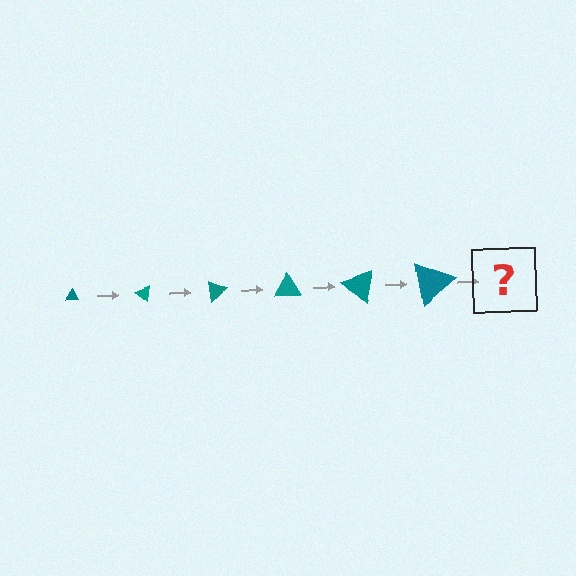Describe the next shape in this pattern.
It should be a triangle, larger than the previous one and rotated 240 degrees from the start.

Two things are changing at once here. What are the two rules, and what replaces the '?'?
The two rules are that the triangle grows larger each step and it rotates 40 degrees each step. The '?' should be a triangle, larger than the previous one and rotated 240 degrees from the start.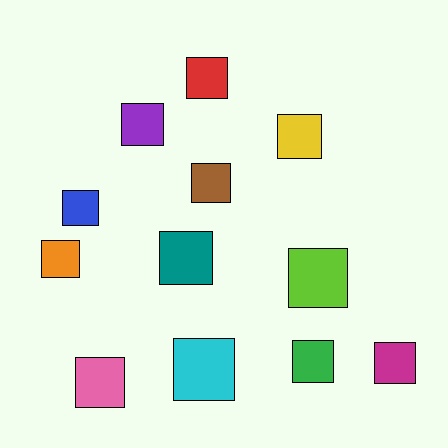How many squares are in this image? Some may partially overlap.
There are 12 squares.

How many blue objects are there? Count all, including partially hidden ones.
There is 1 blue object.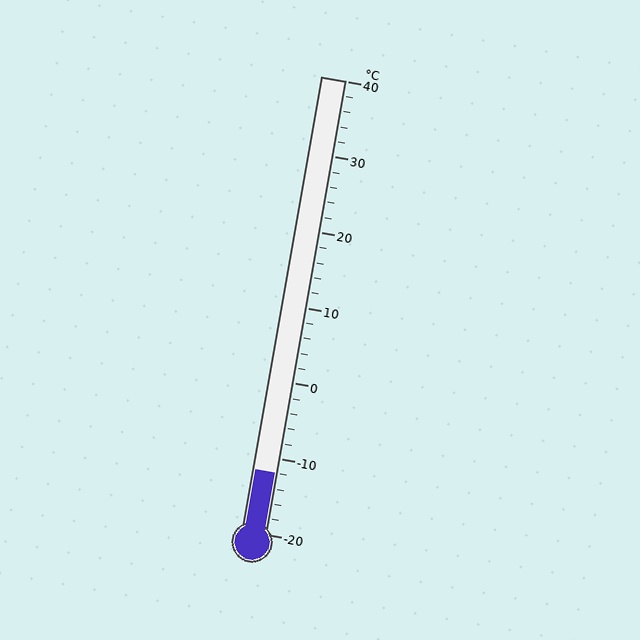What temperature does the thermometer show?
The thermometer shows approximately -12°C.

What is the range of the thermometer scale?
The thermometer scale ranges from -20°C to 40°C.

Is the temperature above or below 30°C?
The temperature is below 30°C.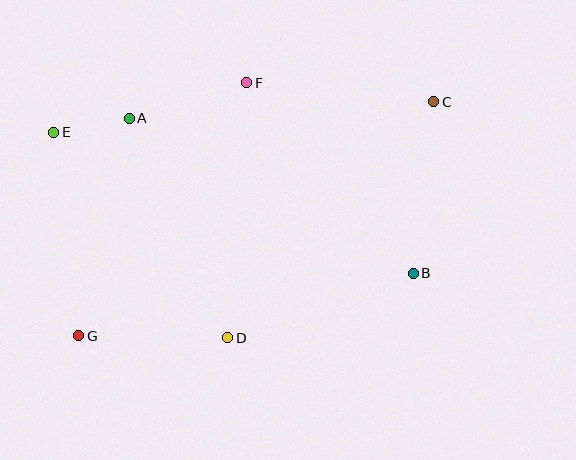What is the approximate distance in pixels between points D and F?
The distance between D and F is approximately 256 pixels.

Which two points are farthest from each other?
Points C and G are farthest from each other.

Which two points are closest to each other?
Points A and E are closest to each other.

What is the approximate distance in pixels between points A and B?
The distance between A and B is approximately 324 pixels.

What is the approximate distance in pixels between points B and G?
The distance between B and G is approximately 340 pixels.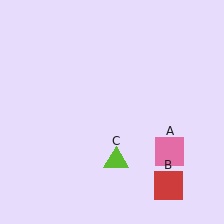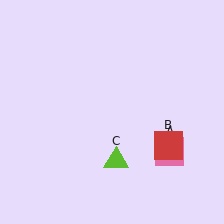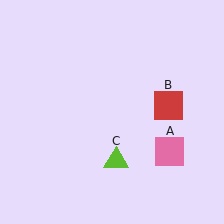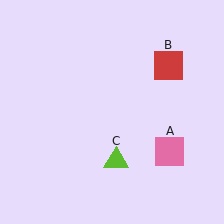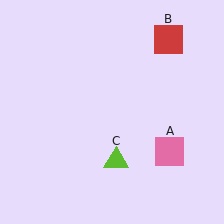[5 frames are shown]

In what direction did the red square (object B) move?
The red square (object B) moved up.